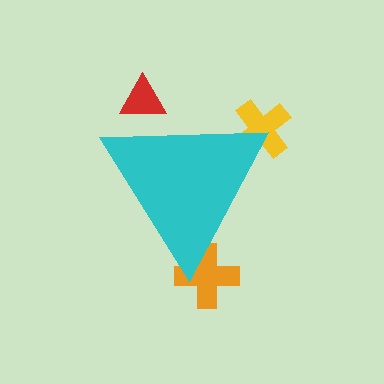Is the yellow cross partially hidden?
Yes, the yellow cross is partially hidden behind the cyan triangle.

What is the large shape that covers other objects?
A cyan triangle.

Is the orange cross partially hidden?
Yes, the orange cross is partially hidden behind the cyan triangle.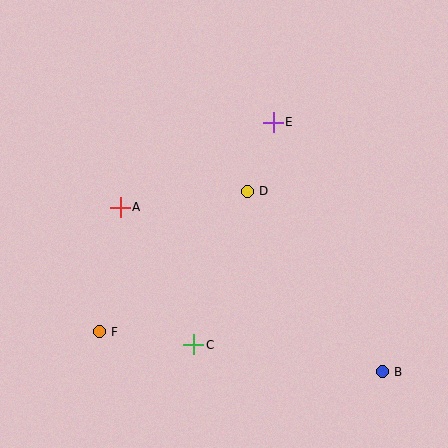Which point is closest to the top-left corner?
Point A is closest to the top-left corner.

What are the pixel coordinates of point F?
Point F is at (99, 332).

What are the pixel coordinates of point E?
Point E is at (273, 122).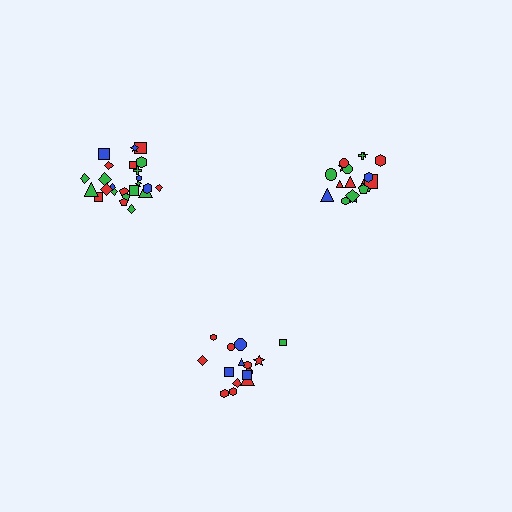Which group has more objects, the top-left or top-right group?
The top-left group.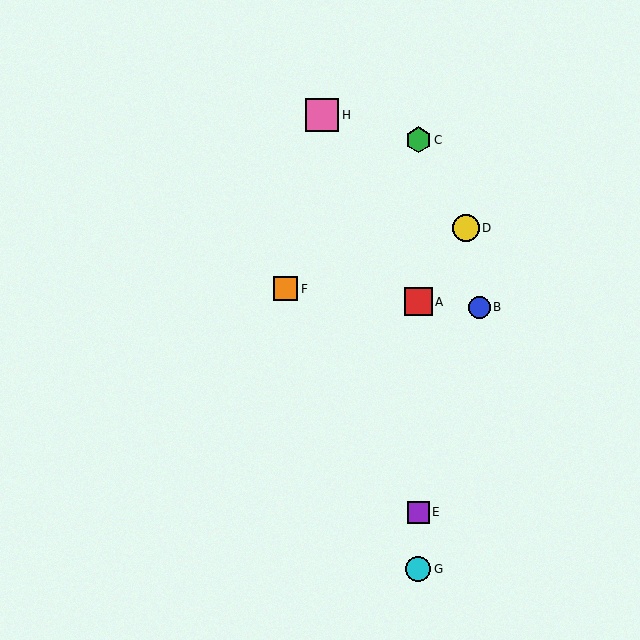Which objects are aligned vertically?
Objects A, C, E, G are aligned vertically.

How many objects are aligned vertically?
4 objects (A, C, E, G) are aligned vertically.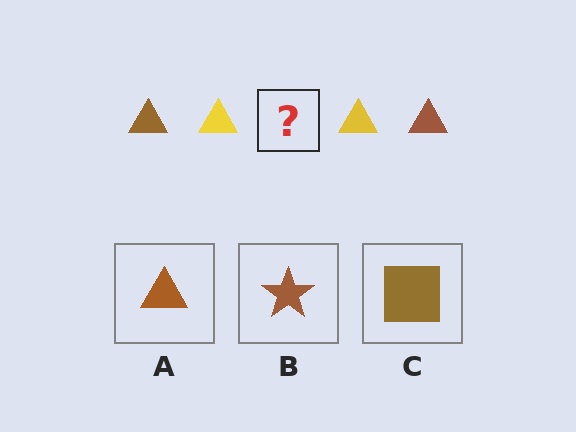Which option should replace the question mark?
Option A.